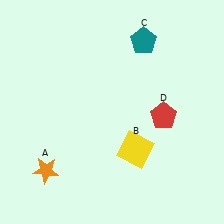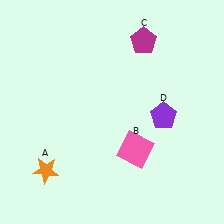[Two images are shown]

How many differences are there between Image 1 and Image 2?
There are 3 differences between the two images.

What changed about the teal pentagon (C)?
In Image 1, C is teal. In Image 2, it changed to magenta.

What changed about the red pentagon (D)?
In Image 1, D is red. In Image 2, it changed to purple.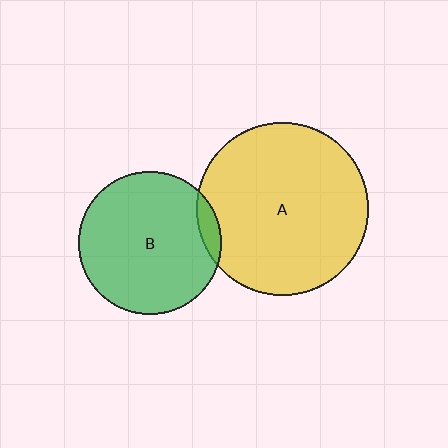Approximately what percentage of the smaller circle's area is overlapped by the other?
Approximately 5%.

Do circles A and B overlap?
Yes.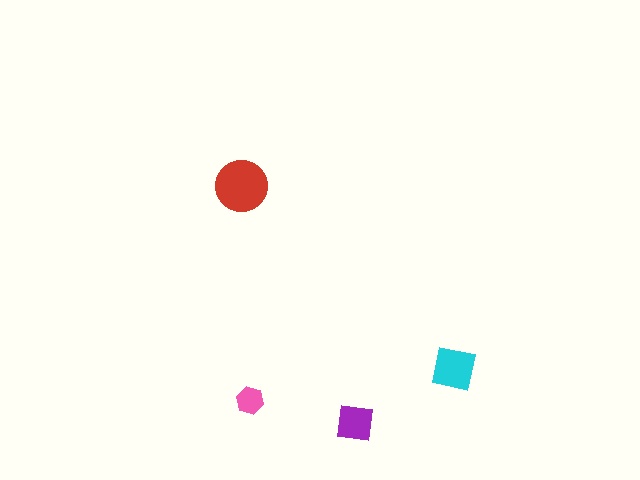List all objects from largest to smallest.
The red circle, the cyan square, the purple square, the pink hexagon.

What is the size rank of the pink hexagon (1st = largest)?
4th.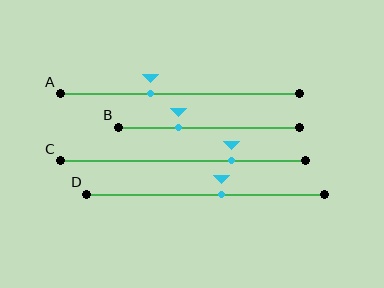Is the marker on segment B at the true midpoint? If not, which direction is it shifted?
No, the marker on segment B is shifted to the left by about 17% of the segment length.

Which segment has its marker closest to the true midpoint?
Segment D has its marker closest to the true midpoint.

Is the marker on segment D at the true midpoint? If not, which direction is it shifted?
No, the marker on segment D is shifted to the right by about 7% of the segment length.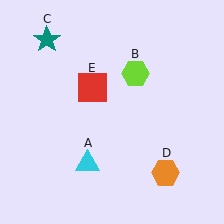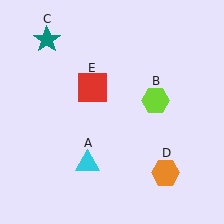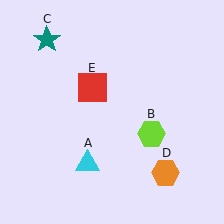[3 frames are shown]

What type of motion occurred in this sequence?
The lime hexagon (object B) rotated clockwise around the center of the scene.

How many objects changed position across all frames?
1 object changed position: lime hexagon (object B).